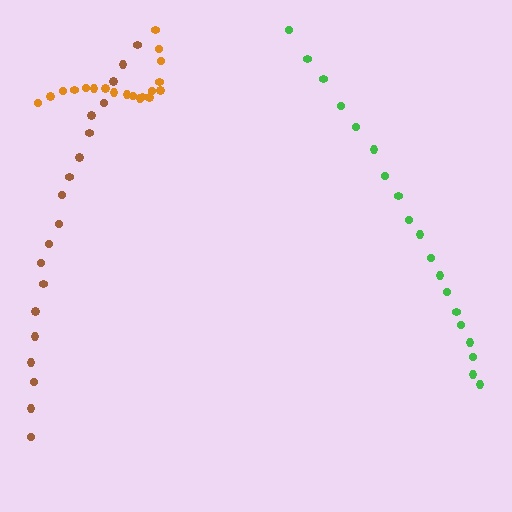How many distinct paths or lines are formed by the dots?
There are 3 distinct paths.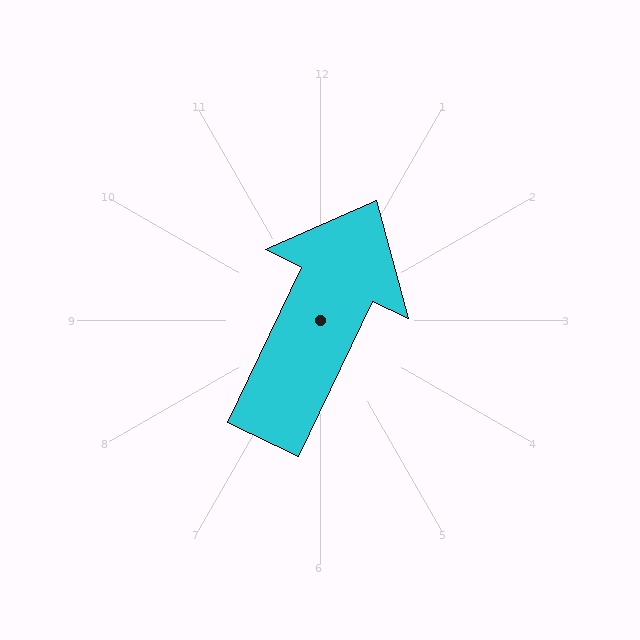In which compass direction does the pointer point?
Northeast.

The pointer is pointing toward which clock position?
Roughly 1 o'clock.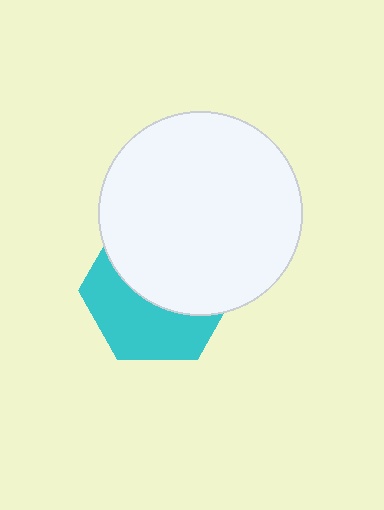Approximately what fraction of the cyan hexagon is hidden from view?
Roughly 55% of the cyan hexagon is hidden behind the white circle.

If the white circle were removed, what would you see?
You would see the complete cyan hexagon.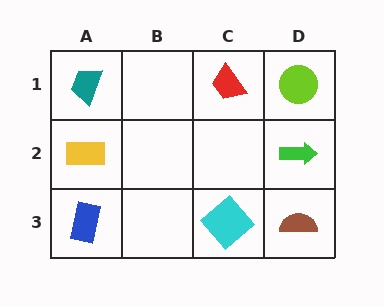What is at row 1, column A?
A teal trapezoid.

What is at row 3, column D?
A brown semicircle.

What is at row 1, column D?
A lime circle.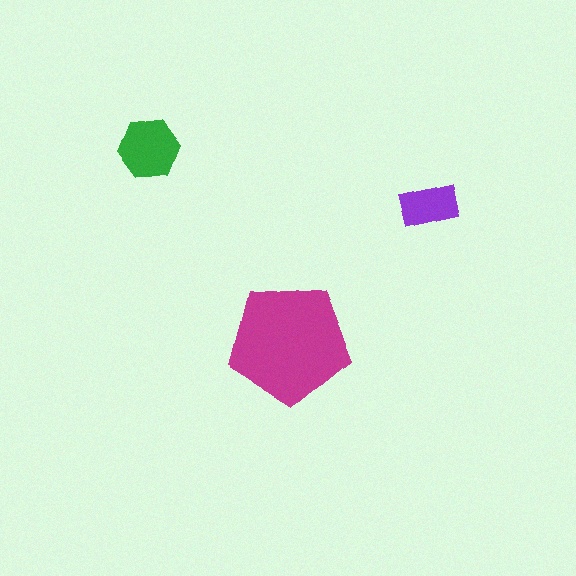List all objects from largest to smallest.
The magenta pentagon, the green hexagon, the purple rectangle.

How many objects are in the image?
There are 3 objects in the image.